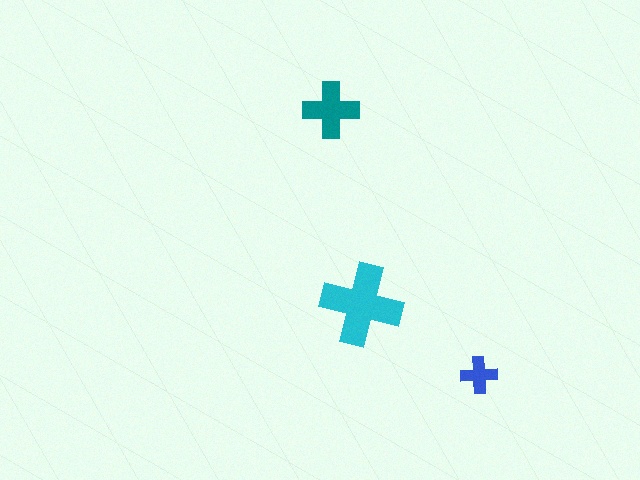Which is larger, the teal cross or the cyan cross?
The cyan one.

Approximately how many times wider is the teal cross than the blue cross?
About 1.5 times wider.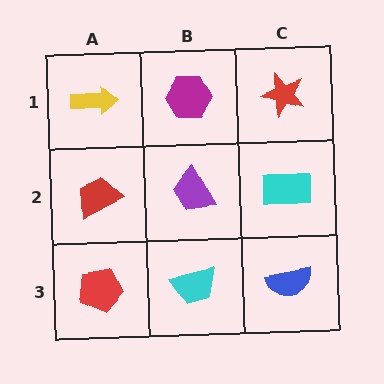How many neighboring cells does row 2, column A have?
3.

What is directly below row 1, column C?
A cyan rectangle.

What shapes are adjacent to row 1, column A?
A red trapezoid (row 2, column A), a magenta hexagon (row 1, column B).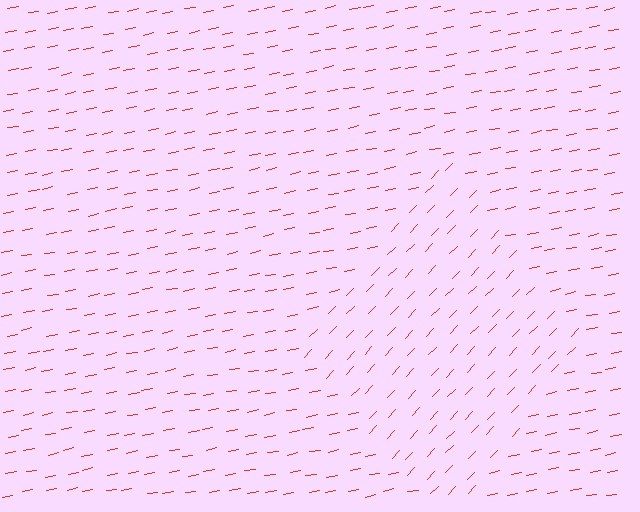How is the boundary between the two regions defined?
The boundary is defined purely by a change in line orientation (approximately 35 degrees difference). All lines are the same color and thickness.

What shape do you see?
I see a diamond.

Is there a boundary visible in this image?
Yes, there is a texture boundary formed by a change in line orientation.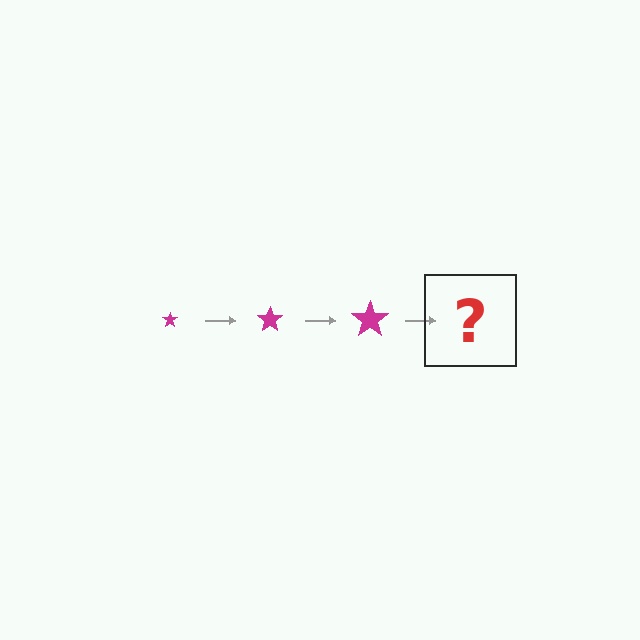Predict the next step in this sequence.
The next step is a magenta star, larger than the previous one.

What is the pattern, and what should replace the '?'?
The pattern is that the star gets progressively larger each step. The '?' should be a magenta star, larger than the previous one.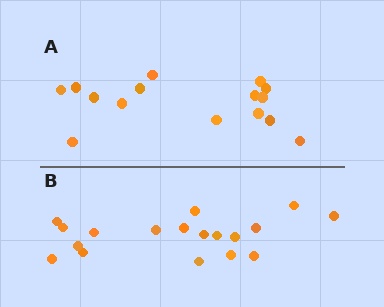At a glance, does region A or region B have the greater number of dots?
Region B (the bottom region) has more dots.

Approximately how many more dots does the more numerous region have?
Region B has just a few more — roughly 2 or 3 more dots than region A.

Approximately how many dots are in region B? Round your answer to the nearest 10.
About 20 dots. (The exact count is 18, which rounds to 20.)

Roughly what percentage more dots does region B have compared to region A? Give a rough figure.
About 20% more.